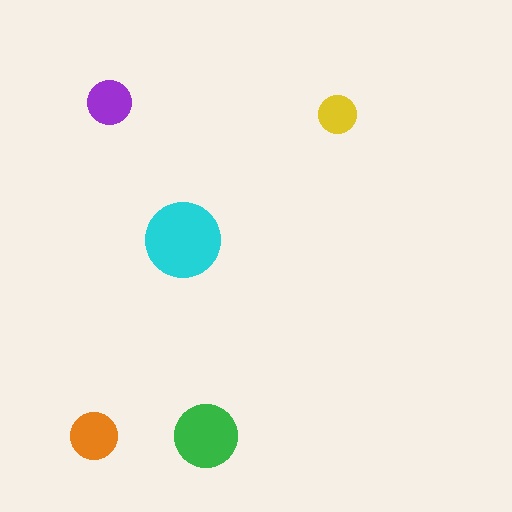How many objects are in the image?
There are 5 objects in the image.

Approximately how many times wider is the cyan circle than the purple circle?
About 1.5 times wider.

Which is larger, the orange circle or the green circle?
The green one.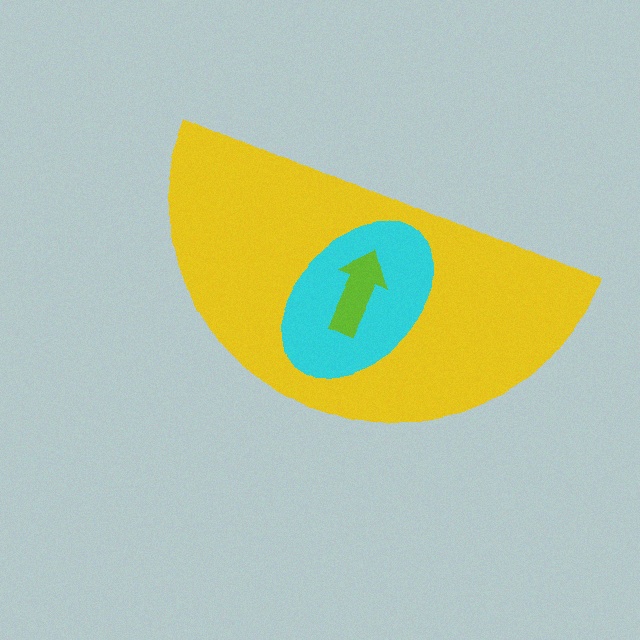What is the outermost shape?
The yellow semicircle.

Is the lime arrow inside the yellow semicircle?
Yes.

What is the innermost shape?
The lime arrow.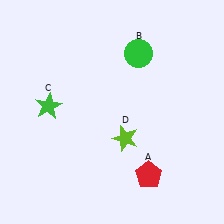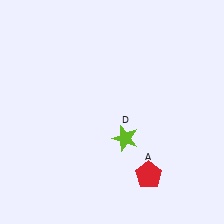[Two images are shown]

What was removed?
The green circle (B), the green star (C) were removed in Image 2.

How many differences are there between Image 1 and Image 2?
There are 2 differences between the two images.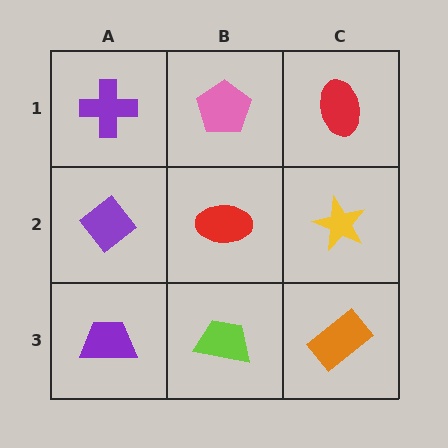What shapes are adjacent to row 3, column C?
A yellow star (row 2, column C), a lime trapezoid (row 3, column B).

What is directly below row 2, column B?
A lime trapezoid.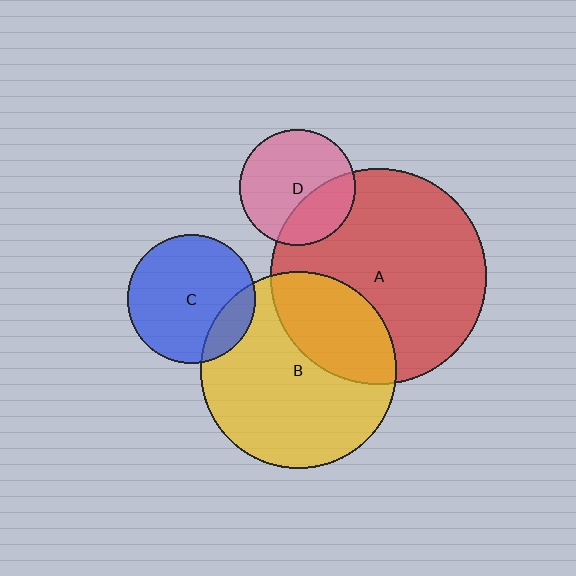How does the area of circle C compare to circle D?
Approximately 1.2 times.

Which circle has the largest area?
Circle A (red).